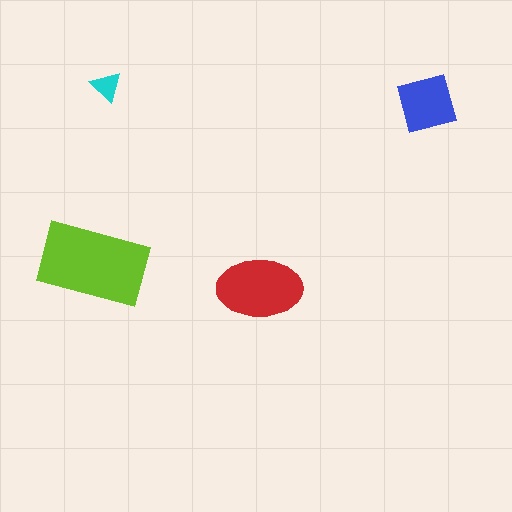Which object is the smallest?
The cyan triangle.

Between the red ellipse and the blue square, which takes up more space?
The red ellipse.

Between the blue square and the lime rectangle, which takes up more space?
The lime rectangle.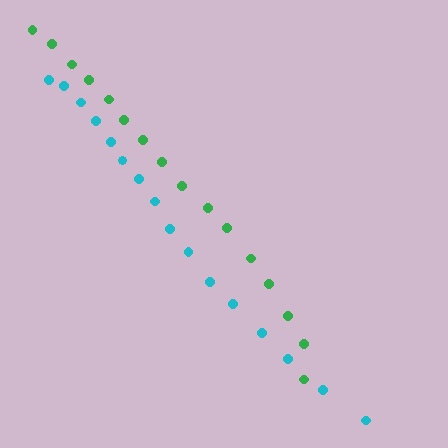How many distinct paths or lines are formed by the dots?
There are 2 distinct paths.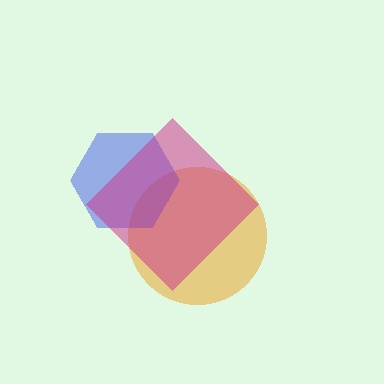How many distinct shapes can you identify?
There are 3 distinct shapes: an orange circle, a blue hexagon, a magenta diamond.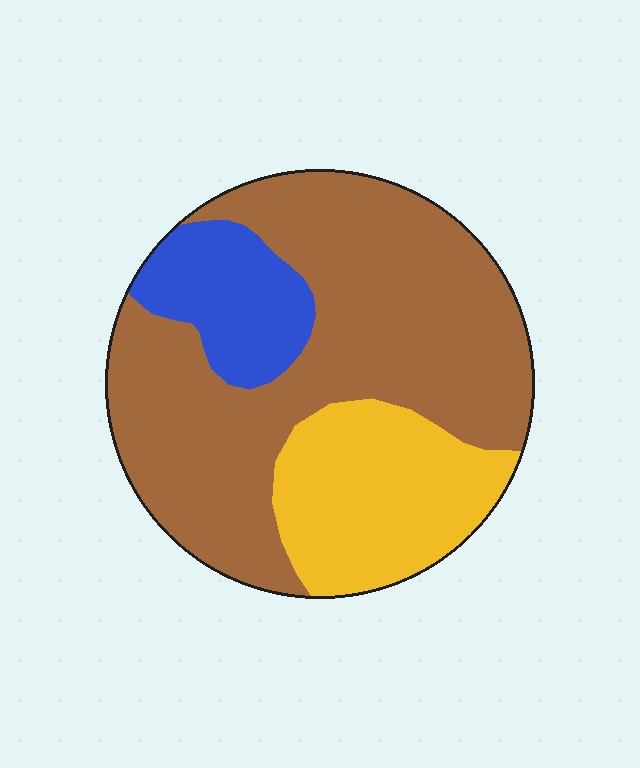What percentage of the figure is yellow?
Yellow covers around 25% of the figure.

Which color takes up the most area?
Brown, at roughly 65%.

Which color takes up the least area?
Blue, at roughly 15%.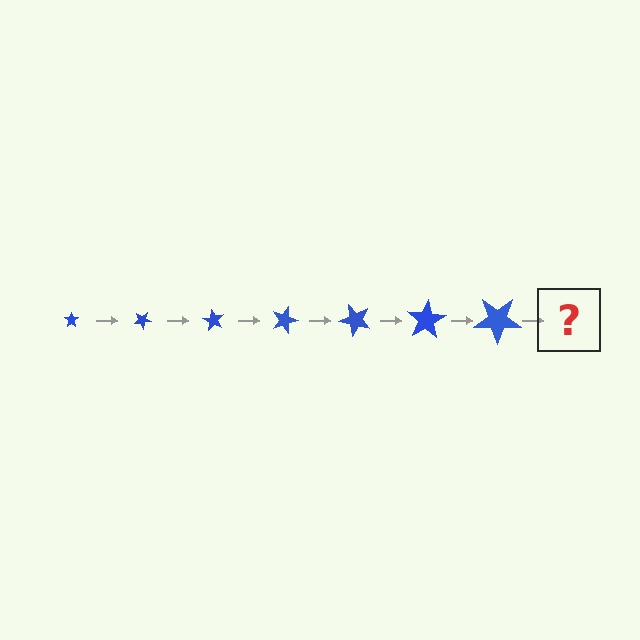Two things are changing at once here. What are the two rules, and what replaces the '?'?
The two rules are that the star grows larger each step and it rotates 30 degrees each step. The '?' should be a star, larger than the previous one and rotated 210 degrees from the start.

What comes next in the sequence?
The next element should be a star, larger than the previous one and rotated 210 degrees from the start.